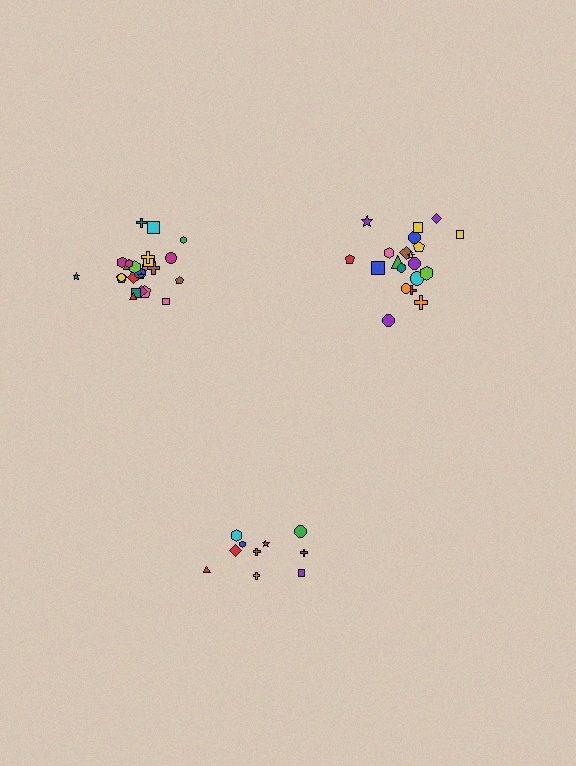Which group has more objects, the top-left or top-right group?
The top-left group.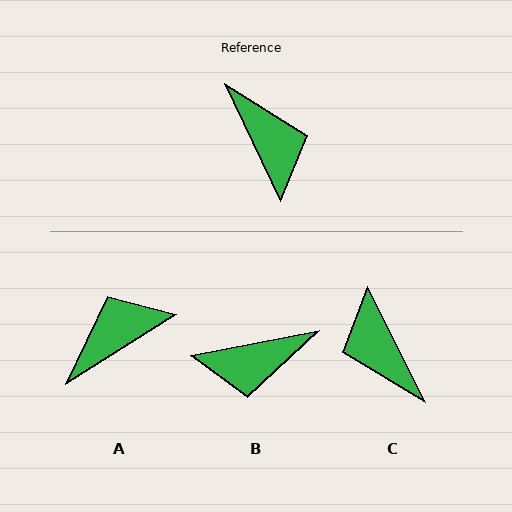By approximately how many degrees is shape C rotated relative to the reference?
Approximately 179 degrees clockwise.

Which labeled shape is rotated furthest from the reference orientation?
C, about 179 degrees away.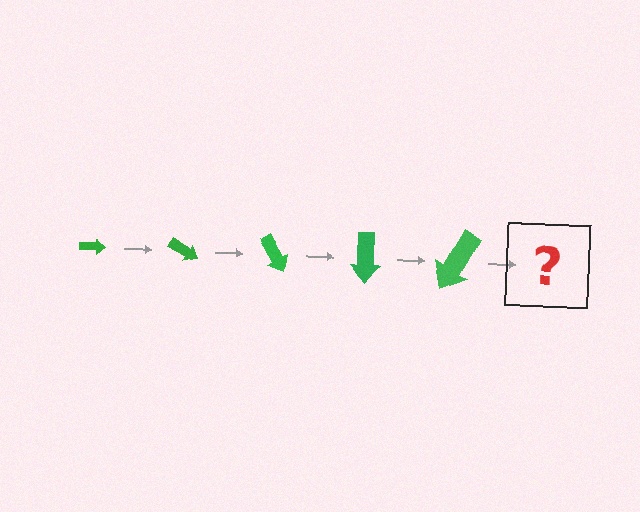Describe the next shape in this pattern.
It should be an arrow, larger than the previous one and rotated 150 degrees from the start.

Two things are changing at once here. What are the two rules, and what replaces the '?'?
The two rules are that the arrow grows larger each step and it rotates 30 degrees each step. The '?' should be an arrow, larger than the previous one and rotated 150 degrees from the start.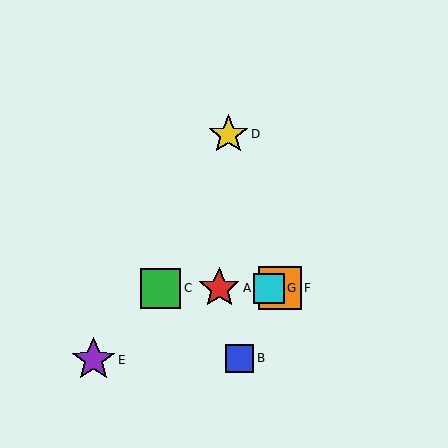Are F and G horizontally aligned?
Yes, both are at y≈288.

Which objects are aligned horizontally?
Objects A, C, F, G are aligned horizontally.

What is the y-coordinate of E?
Object E is at y≈360.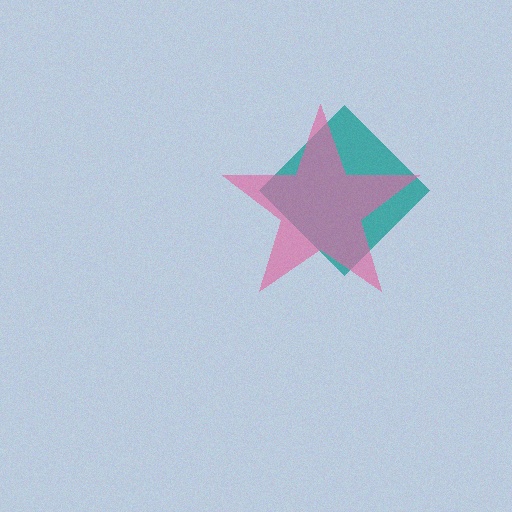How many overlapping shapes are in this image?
There are 2 overlapping shapes in the image.